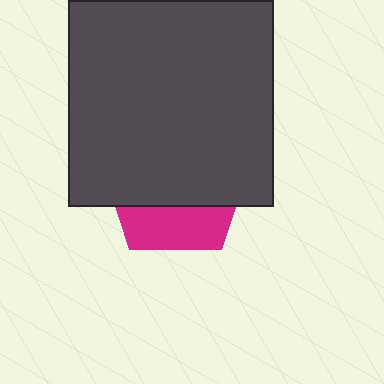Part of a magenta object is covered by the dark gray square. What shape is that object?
It is a pentagon.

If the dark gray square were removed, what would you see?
You would see the complete magenta pentagon.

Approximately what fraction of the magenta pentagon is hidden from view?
Roughly 69% of the magenta pentagon is hidden behind the dark gray square.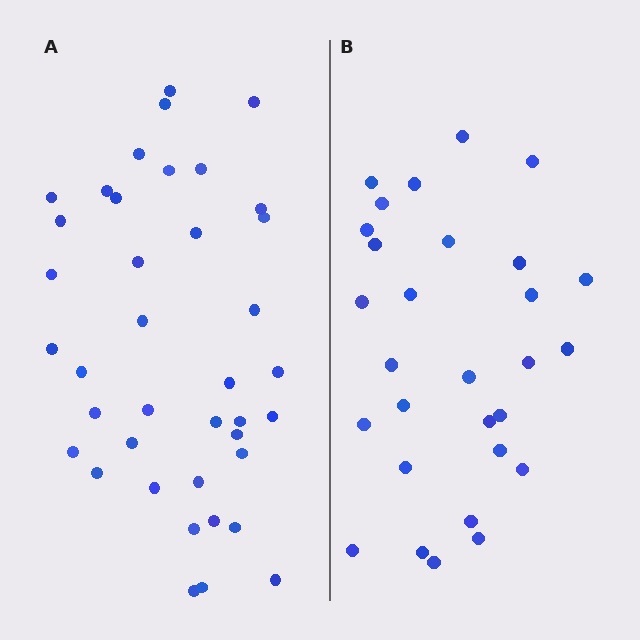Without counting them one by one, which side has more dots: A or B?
Region A (the left region) has more dots.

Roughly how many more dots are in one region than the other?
Region A has roughly 10 or so more dots than region B.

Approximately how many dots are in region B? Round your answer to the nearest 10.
About 30 dots. (The exact count is 29, which rounds to 30.)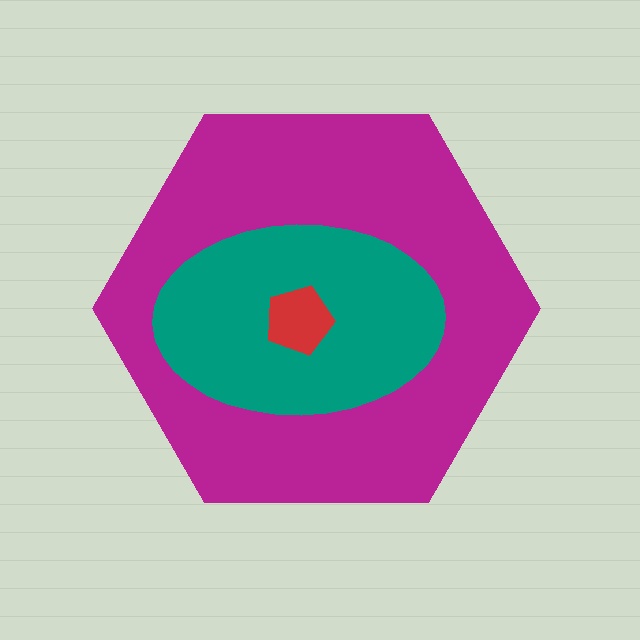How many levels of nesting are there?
3.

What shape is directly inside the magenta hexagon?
The teal ellipse.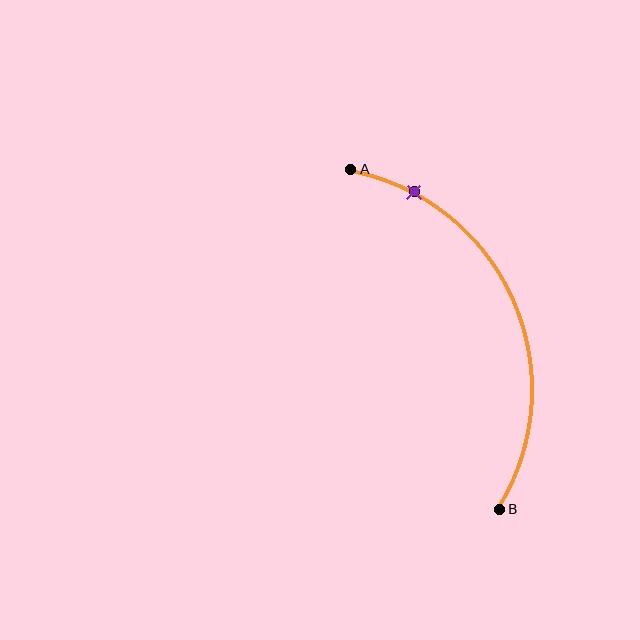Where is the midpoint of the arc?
The arc midpoint is the point on the curve farthest from the straight line joining A and B. It sits to the right of that line.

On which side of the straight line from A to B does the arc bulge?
The arc bulges to the right of the straight line connecting A and B.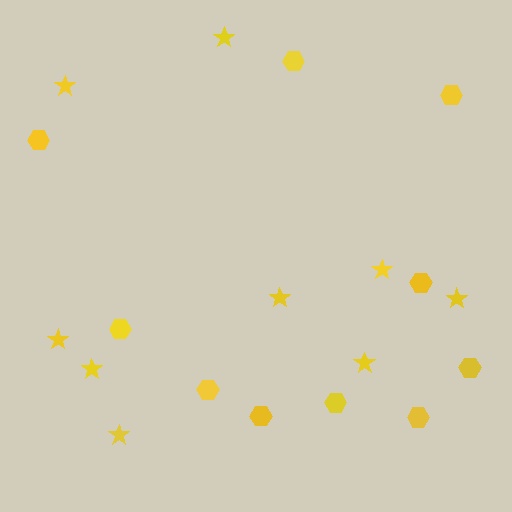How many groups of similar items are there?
There are 2 groups: one group of hexagons (10) and one group of stars (9).